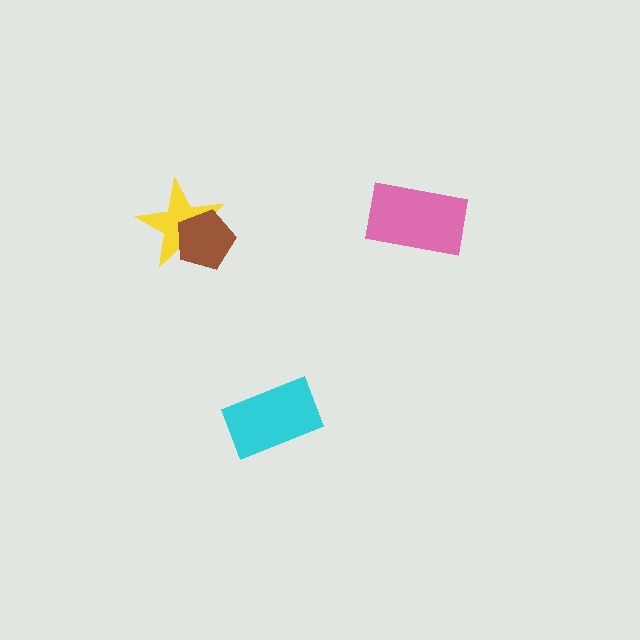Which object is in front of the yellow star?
The brown pentagon is in front of the yellow star.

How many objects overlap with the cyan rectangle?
0 objects overlap with the cyan rectangle.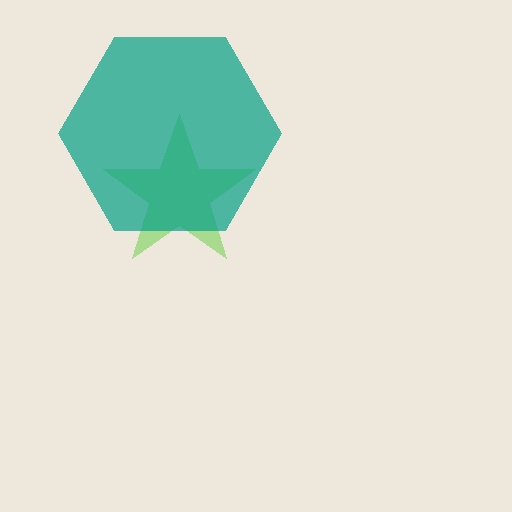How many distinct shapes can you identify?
There are 2 distinct shapes: a lime star, a teal hexagon.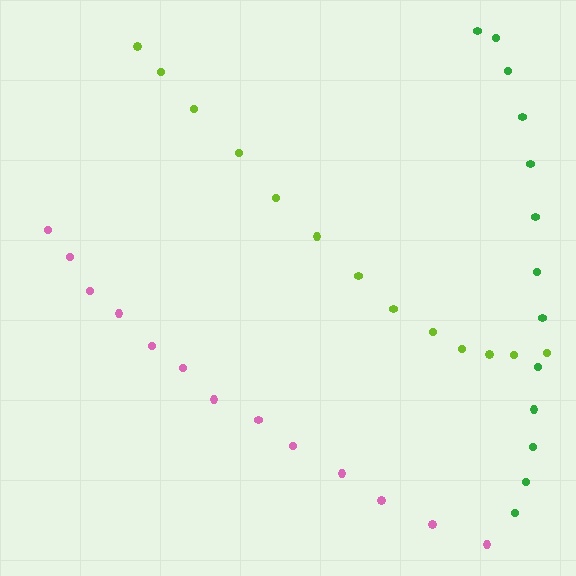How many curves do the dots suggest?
There are 3 distinct paths.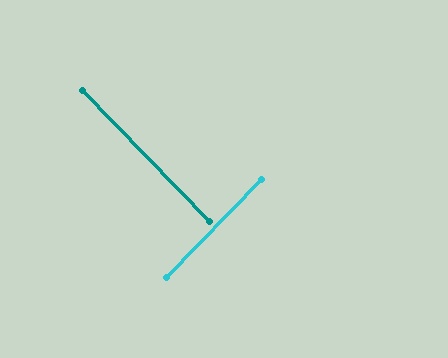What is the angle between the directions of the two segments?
Approximately 88 degrees.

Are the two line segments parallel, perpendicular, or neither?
Perpendicular — they meet at approximately 88°.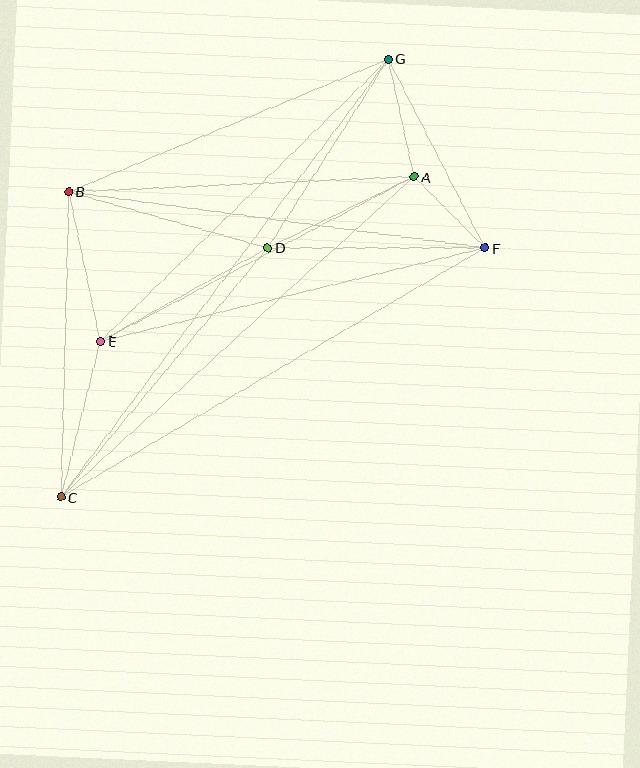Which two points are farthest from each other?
Points C and G are farthest from each other.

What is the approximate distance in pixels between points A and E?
The distance between A and E is approximately 355 pixels.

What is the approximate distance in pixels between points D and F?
The distance between D and F is approximately 217 pixels.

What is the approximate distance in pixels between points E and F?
The distance between E and F is approximately 396 pixels.